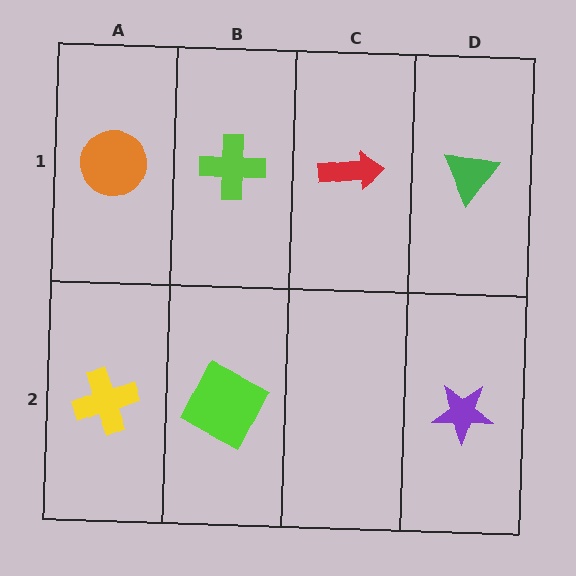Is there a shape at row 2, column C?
No, that cell is empty.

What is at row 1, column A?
An orange circle.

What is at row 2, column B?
A lime square.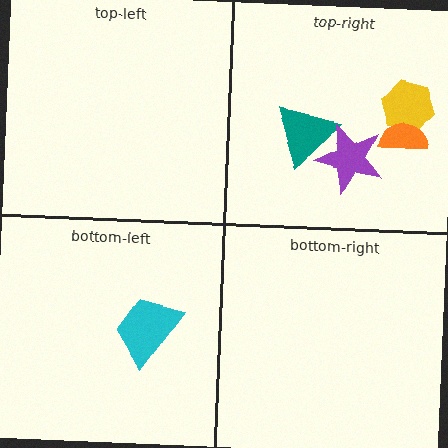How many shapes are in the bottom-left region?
1.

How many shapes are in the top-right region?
4.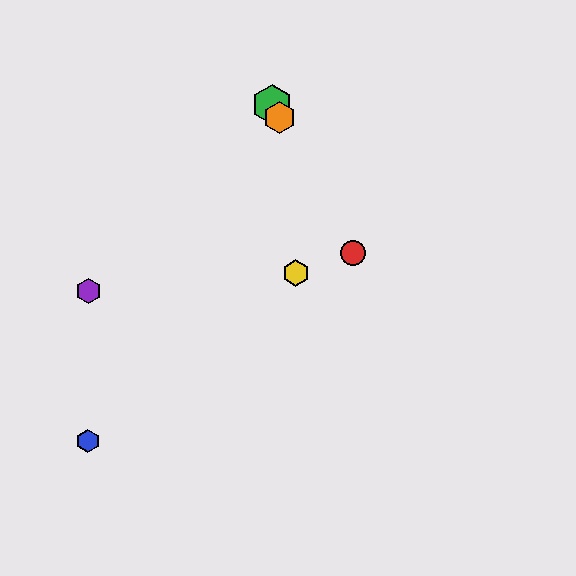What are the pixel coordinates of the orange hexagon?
The orange hexagon is at (279, 118).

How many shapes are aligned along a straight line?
3 shapes (the red circle, the green hexagon, the orange hexagon) are aligned along a straight line.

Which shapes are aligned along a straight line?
The red circle, the green hexagon, the orange hexagon are aligned along a straight line.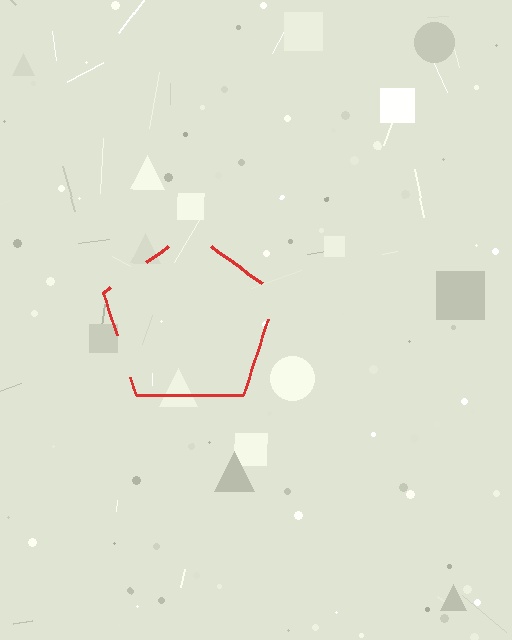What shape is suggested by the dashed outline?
The dashed outline suggests a pentagon.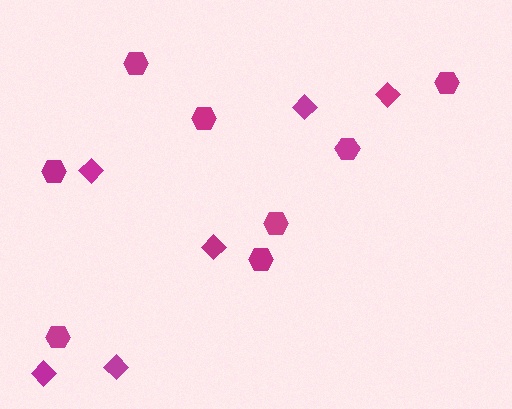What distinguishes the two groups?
There are 2 groups: one group of hexagons (8) and one group of diamonds (6).